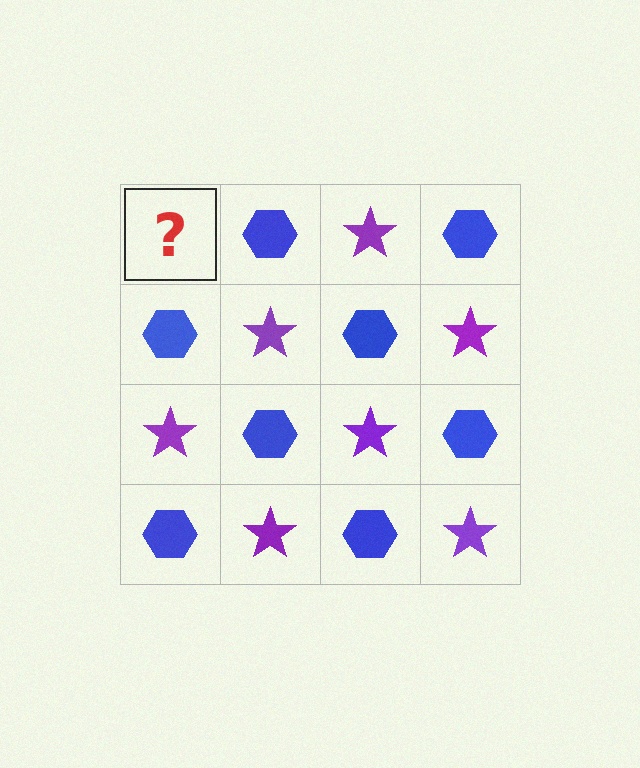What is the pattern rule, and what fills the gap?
The rule is that it alternates purple star and blue hexagon in a checkerboard pattern. The gap should be filled with a purple star.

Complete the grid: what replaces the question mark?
The question mark should be replaced with a purple star.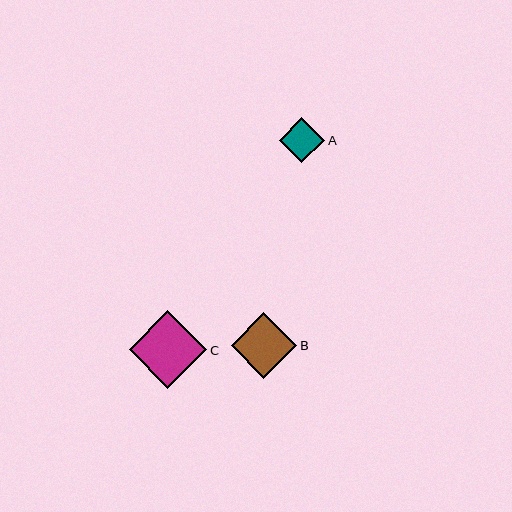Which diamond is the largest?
Diamond C is the largest with a size of approximately 77 pixels.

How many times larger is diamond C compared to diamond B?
Diamond C is approximately 1.2 times the size of diamond B.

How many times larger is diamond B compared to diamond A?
Diamond B is approximately 1.4 times the size of diamond A.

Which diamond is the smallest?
Diamond A is the smallest with a size of approximately 46 pixels.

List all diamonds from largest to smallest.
From largest to smallest: C, B, A.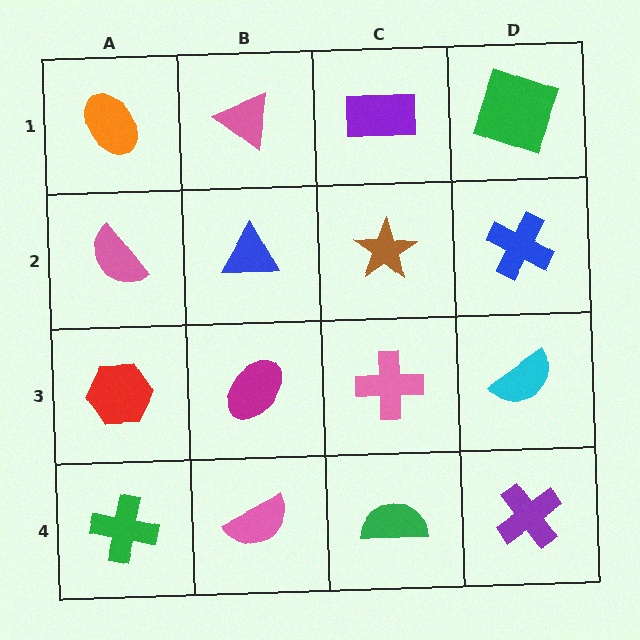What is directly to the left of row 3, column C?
A magenta ellipse.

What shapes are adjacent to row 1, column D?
A blue cross (row 2, column D), a purple rectangle (row 1, column C).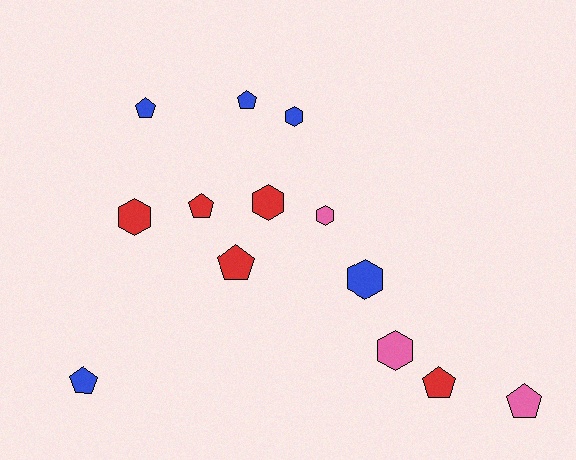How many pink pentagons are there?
There is 1 pink pentagon.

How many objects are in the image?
There are 13 objects.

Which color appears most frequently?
Red, with 5 objects.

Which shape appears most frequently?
Pentagon, with 7 objects.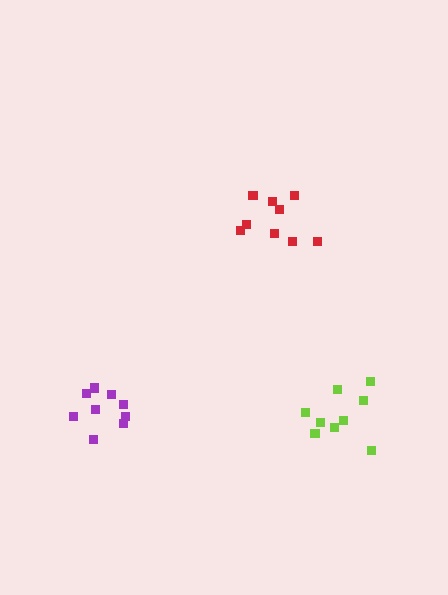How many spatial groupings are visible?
There are 3 spatial groupings.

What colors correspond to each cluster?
The clusters are colored: red, purple, lime.